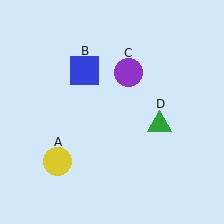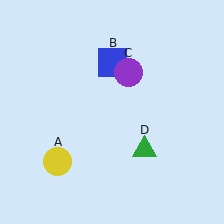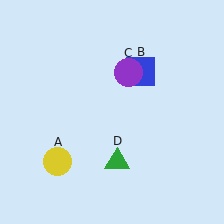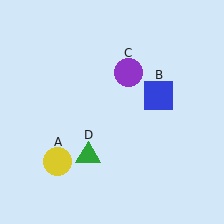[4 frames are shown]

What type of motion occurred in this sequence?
The blue square (object B), green triangle (object D) rotated clockwise around the center of the scene.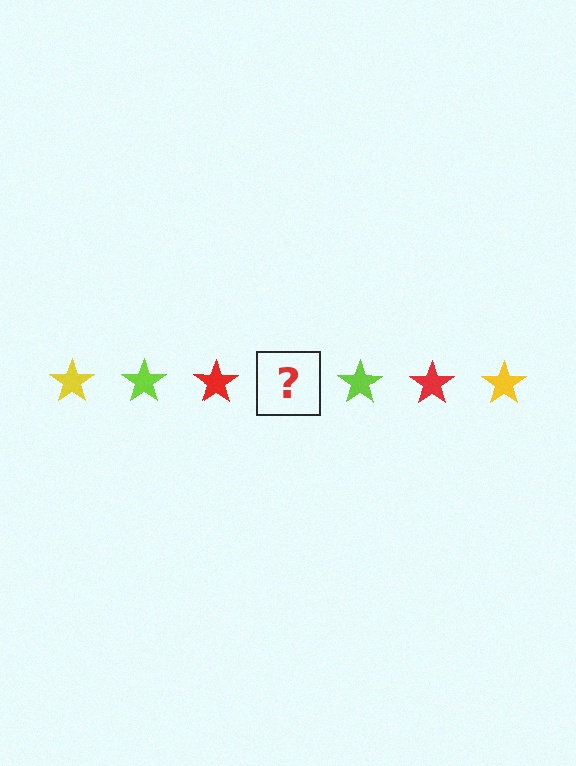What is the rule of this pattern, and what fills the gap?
The rule is that the pattern cycles through yellow, lime, red stars. The gap should be filled with a yellow star.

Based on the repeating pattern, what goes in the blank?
The blank should be a yellow star.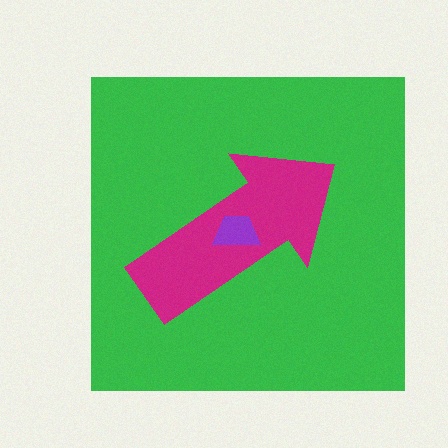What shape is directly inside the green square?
The magenta arrow.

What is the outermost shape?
The green square.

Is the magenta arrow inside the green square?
Yes.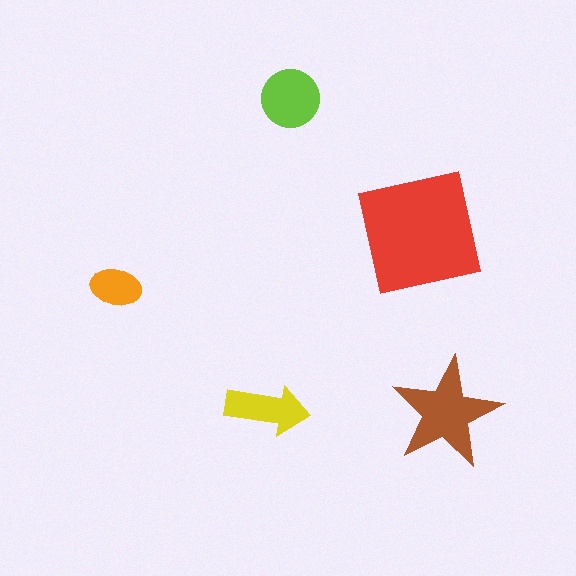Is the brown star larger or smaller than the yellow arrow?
Larger.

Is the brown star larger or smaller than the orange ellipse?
Larger.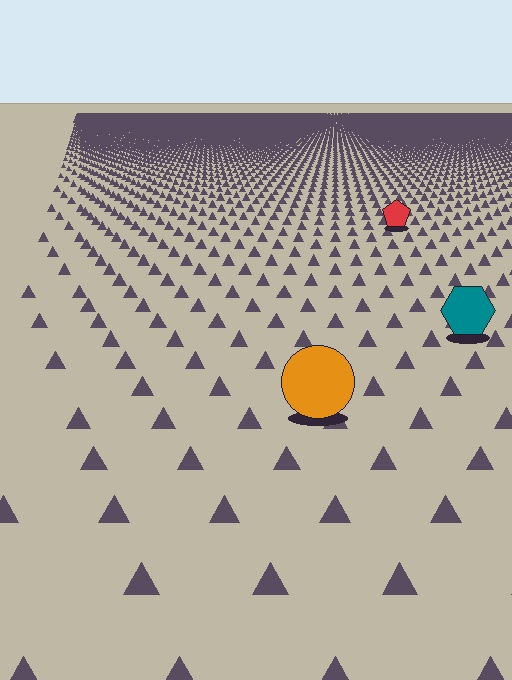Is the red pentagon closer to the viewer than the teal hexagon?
No. The teal hexagon is closer — you can tell from the texture gradient: the ground texture is coarser near it.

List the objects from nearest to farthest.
From nearest to farthest: the orange circle, the teal hexagon, the red pentagon.